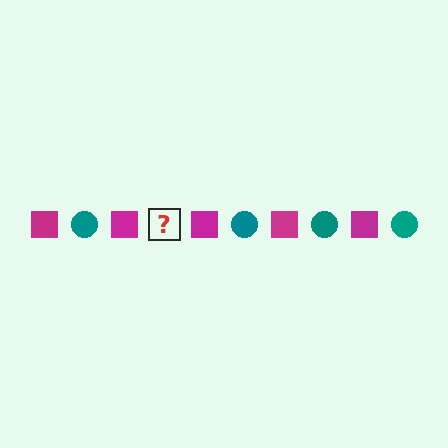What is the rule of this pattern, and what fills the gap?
The rule is that the pattern alternates between magenta square and teal circle. The gap should be filled with a teal circle.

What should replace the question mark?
The question mark should be replaced with a teal circle.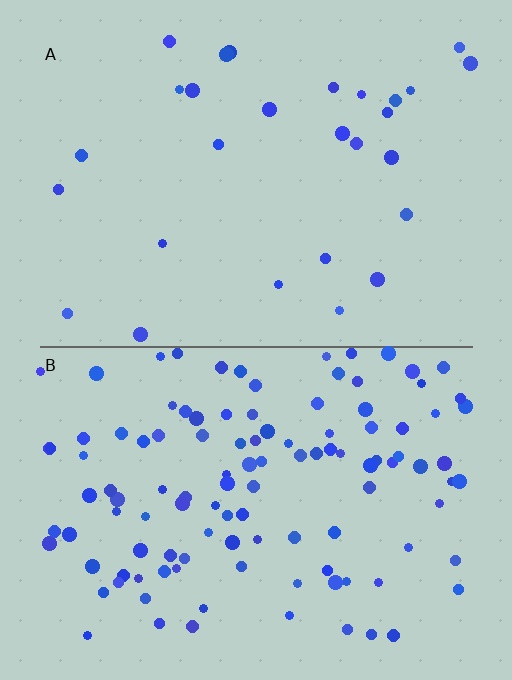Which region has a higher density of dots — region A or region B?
B (the bottom).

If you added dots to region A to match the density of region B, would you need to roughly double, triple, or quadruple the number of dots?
Approximately quadruple.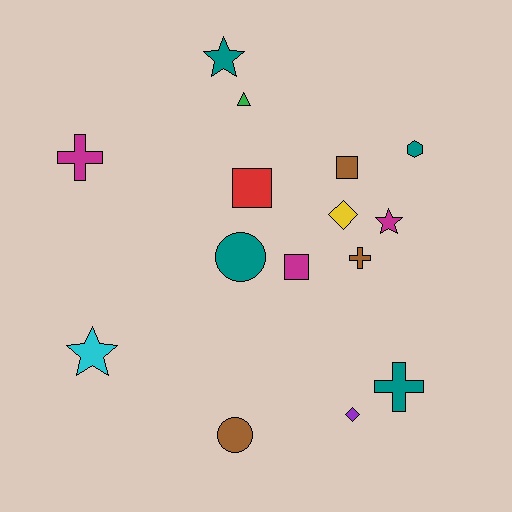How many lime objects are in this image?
There are no lime objects.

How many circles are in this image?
There are 2 circles.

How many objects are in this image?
There are 15 objects.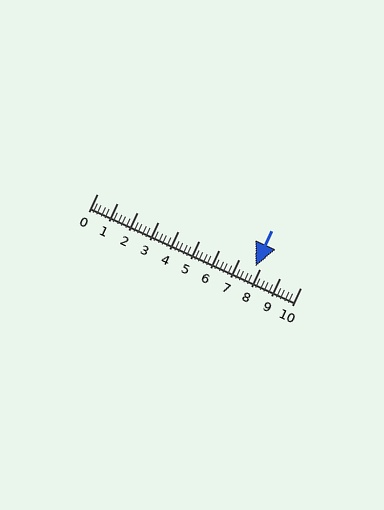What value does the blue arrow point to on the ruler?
The blue arrow points to approximately 7.8.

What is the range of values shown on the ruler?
The ruler shows values from 0 to 10.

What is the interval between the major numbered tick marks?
The major tick marks are spaced 1 units apart.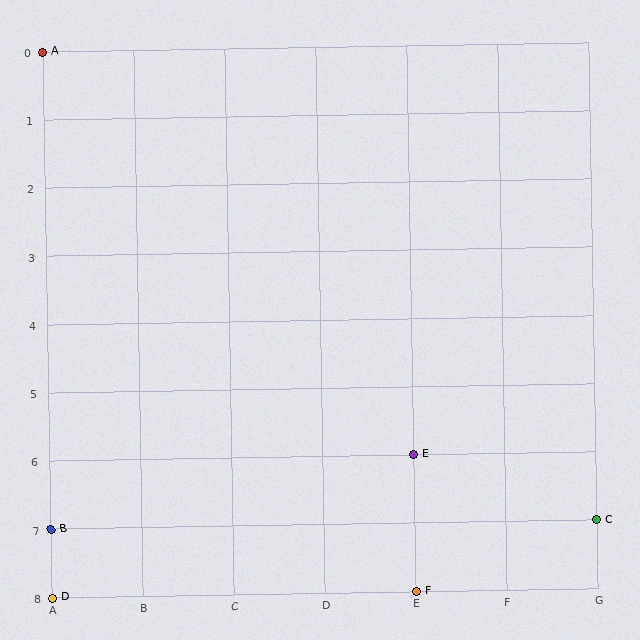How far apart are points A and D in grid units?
Points A and D are 8 rows apart.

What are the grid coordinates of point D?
Point D is at grid coordinates (A, 8).